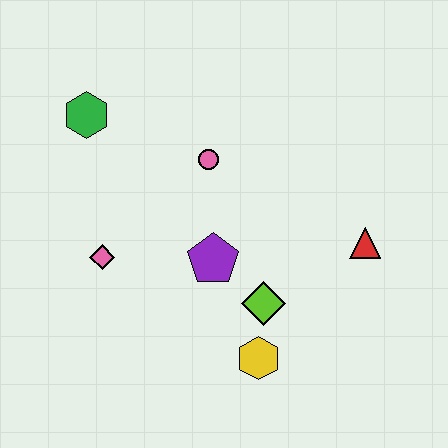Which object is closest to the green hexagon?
The pink circle is closest to the green hexagon.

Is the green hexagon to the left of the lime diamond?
Yes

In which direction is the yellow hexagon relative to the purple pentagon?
The yellow hexagon is below the purple pentagon.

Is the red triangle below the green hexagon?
Yes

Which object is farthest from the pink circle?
The yellow hexagon is farthest from the pink circle.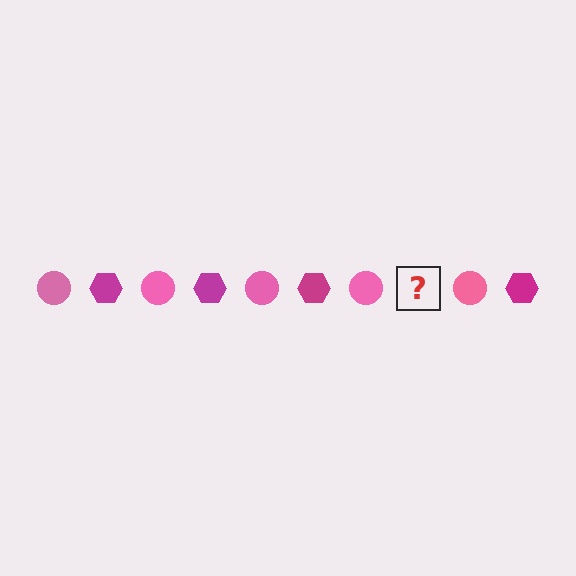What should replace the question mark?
The question mark should be replaced with a magenta hexagon.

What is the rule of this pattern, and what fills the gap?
The rule is that the pattern alternates between pink circle and magenta hexagon. The gap should be filled with a magenta hexagon.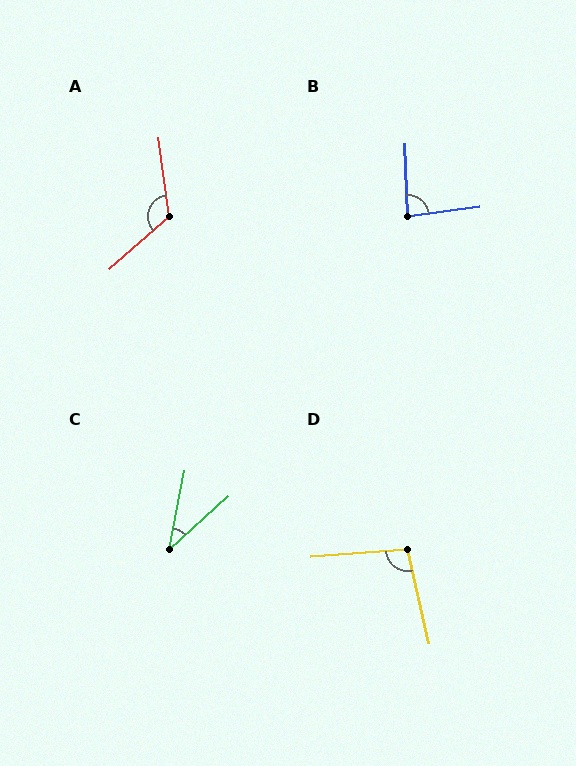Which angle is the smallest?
C, at approximately 37 degrees.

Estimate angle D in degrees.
Approximately 99 degrees.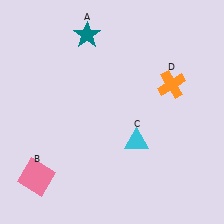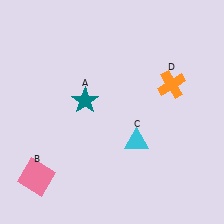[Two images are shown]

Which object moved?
The teal star (A) moved down.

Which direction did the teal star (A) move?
The teal star (A) moved down.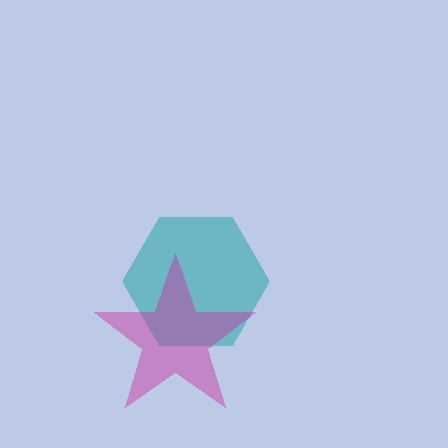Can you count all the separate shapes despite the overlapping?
Yes, there are 2 separate shapes.